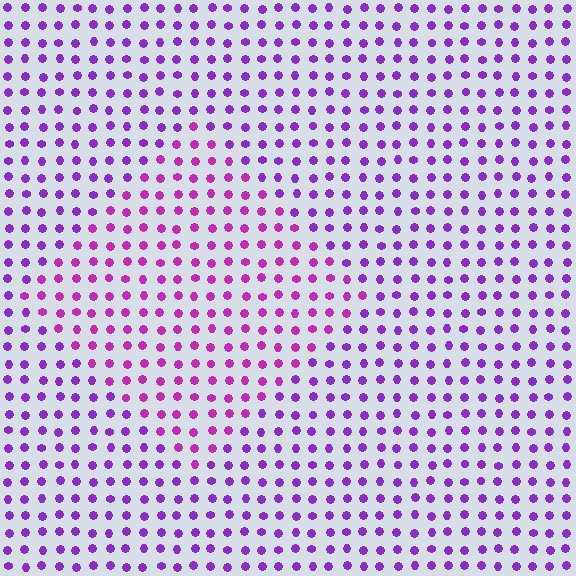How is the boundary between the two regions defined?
The boundary is defined purely by a slight shift in hue (about 27 degrees). Spacing, size, and orientation are identical on both sides.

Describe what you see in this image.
The image is filled with small purple elements in a uniform arrangement. A diamond-shaped region is visible where the elements are tinted to a slightly different hue, forming a subtle color boundary.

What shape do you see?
I see a diamond.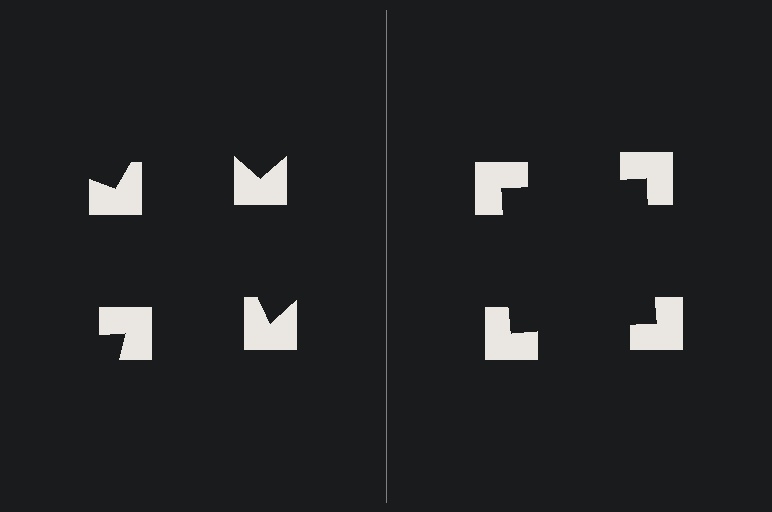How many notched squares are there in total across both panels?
8 — 4 on each side.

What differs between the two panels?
The notched squares are positioned identically on both sides; only the wedge orientations differ. On the right they align to a square; on the left they are misaligned.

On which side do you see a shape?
An illusory square appears on the right side. On the left side the wedge cuts are rotated, so no coherent shape forms.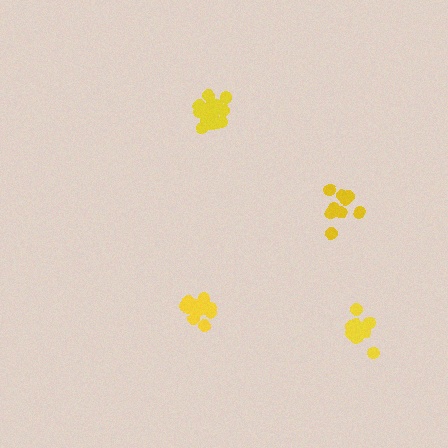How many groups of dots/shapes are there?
There are 4 groups.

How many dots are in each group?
Group 1: 10 dots, Group 2: 16 dots, Group 3: 15 dots, Group 4: 13 dots (54 total).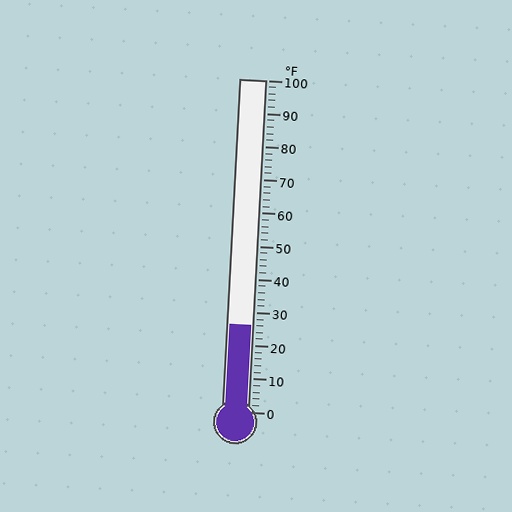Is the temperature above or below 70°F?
The temperature is below 70°F.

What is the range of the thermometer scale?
The thermometer scale ranges from 0°F to 100°F.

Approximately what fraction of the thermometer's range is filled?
The thermometer is filled to approximately 25% of its range.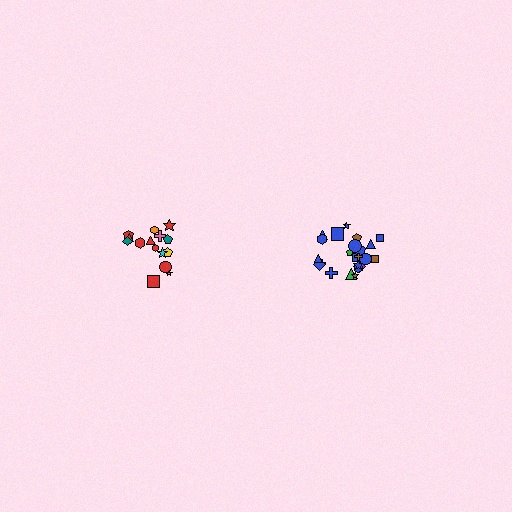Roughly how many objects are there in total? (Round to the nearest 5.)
Roughly 40 objects in total.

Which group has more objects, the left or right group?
The right group.